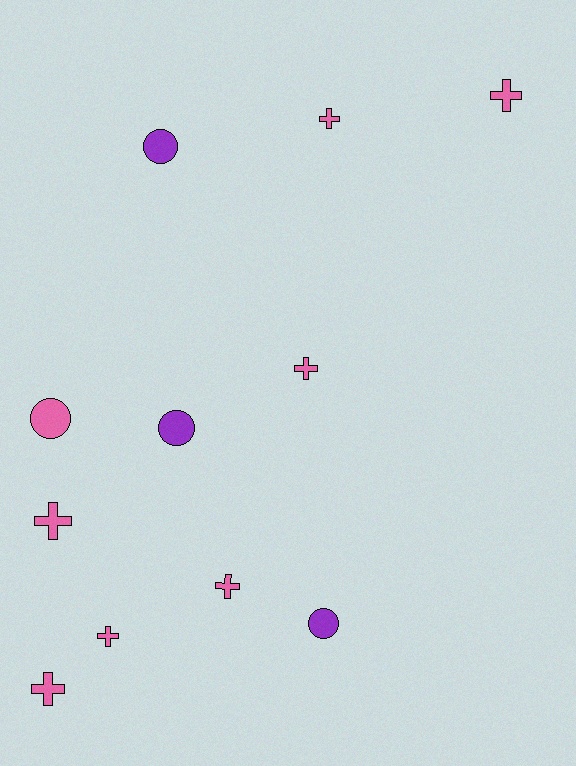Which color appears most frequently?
Pink, with 8 objects.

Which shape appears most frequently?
Cross, with 7 objects.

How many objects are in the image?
There are 11 objects.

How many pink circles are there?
There is 1 pink circle.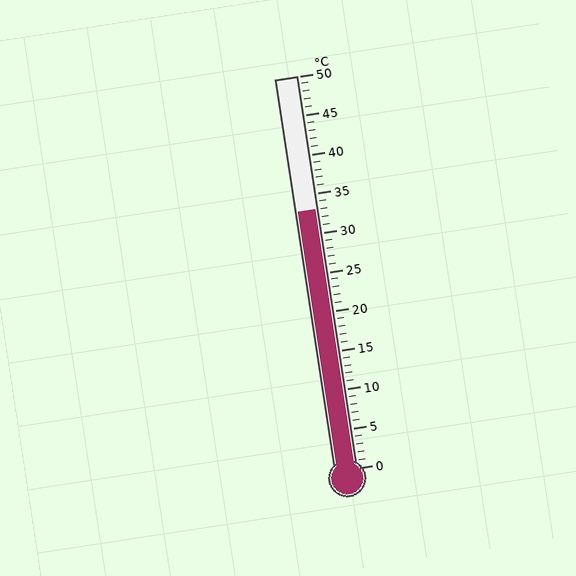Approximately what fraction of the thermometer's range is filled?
The thermometer is filled to approximately 65% of its range.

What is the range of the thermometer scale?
The thermometer scale ranges from 0°C to 50°C.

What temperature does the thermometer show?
The thermometer shows approximately 33°C.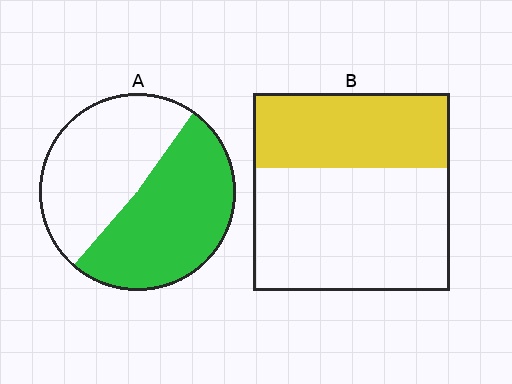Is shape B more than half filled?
No.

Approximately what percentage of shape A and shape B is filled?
A is approximately 50% and B is approximately 40%.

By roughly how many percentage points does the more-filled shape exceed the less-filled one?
By roughly 15 percentage points (A over B).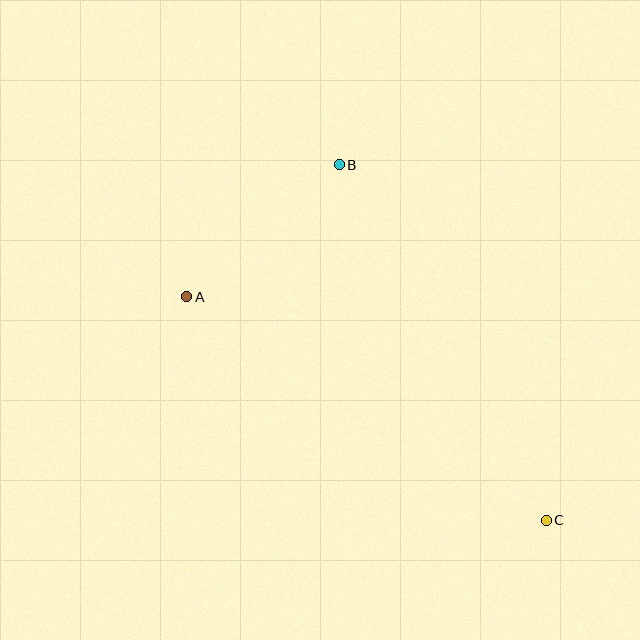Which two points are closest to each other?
Points A and B are closest to each other.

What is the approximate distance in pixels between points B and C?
The distance between B and C is approximately 412 pixels.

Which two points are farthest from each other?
Points A and C are farthest from each other.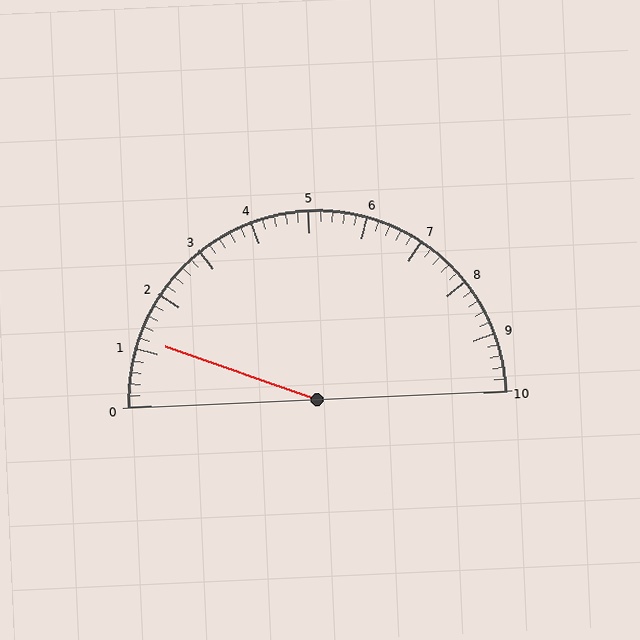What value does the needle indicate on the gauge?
The needle indicates approximately 1.2.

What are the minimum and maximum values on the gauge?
The gauge ranges from 0 to 10.